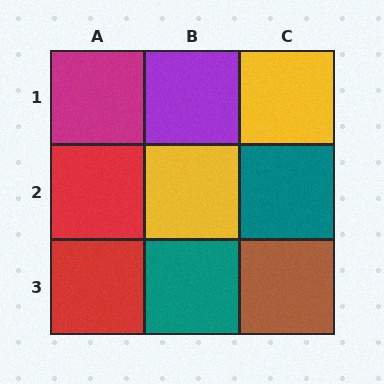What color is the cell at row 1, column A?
Magenta.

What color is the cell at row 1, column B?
Purple.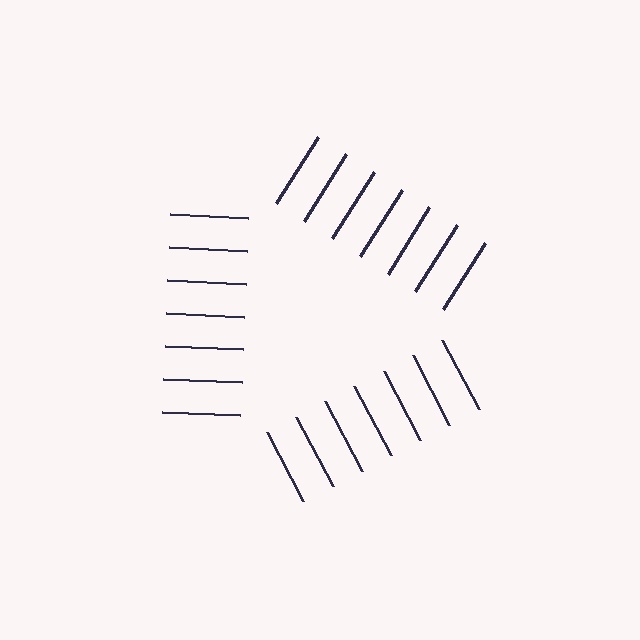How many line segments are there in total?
21 — 7 along each of the 3 edges.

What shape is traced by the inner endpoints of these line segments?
An illusory triangle — the line segments terminate on its edges but no continuous stroke is drawn.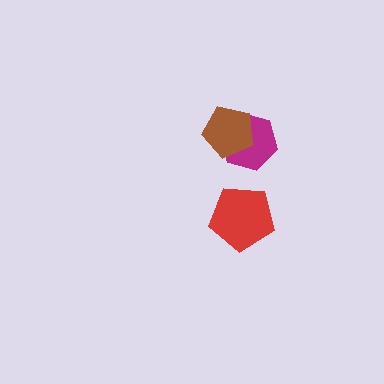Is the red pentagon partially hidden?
No, no other shape covers it.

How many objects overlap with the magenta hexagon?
1 object overlaps with the magenta hexagon.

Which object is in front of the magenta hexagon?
The brown pentagon is in front of the magenta hexagon.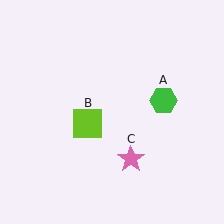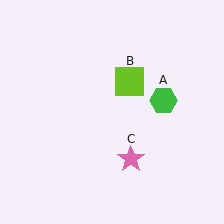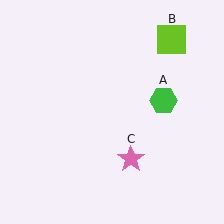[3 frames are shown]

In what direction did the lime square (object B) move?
The lime square (object B) moved up and to the right.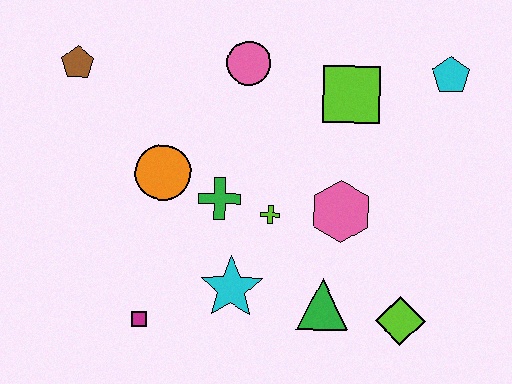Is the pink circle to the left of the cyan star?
No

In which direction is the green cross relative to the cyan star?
The green cross is above the cyan star.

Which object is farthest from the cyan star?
The cyan pentagon is farthest from the cyan star.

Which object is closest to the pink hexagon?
The lime cross is closest to the pink hexagon.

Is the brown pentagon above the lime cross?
Yes